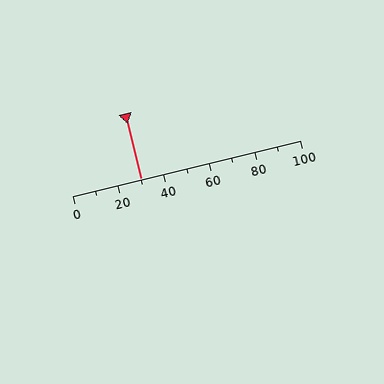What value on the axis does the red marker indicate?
The marker indicates approximately 30.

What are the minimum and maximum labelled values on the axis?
The axis runs from 0 to 100.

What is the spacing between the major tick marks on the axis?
The major ticks are spaced 20 apart.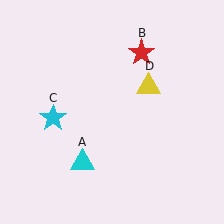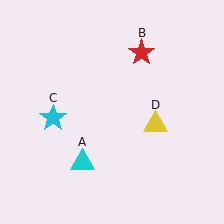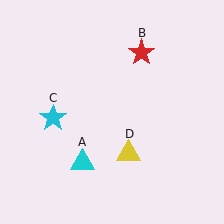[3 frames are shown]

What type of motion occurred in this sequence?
The yellow triangle (object D) rotated clockwise around the center of the scene.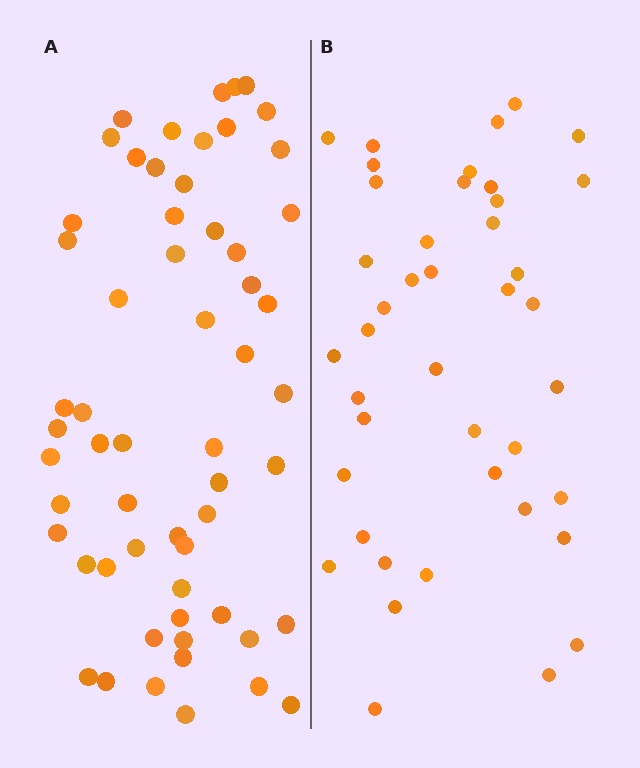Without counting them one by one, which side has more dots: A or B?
Region A (the left region) has more dots.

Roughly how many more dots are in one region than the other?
Region A has approximately 15 more dots than region B.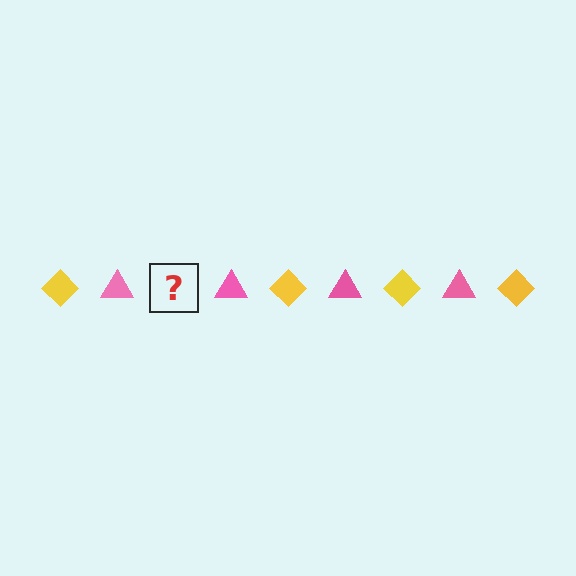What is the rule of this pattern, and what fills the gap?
The rule is that the pattern alternates between yellow diamond and pink triangle. The gap should be filled with a yellow diamond.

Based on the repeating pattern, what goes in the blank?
The blank should be a yellow diamond.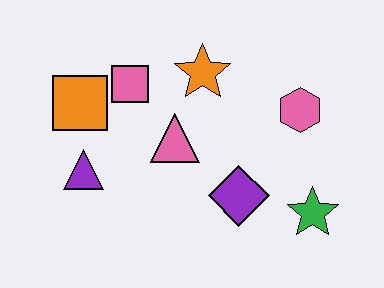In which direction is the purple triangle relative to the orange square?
The purple triangle is below the orange square.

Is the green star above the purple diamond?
No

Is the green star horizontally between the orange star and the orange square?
No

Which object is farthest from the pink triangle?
The green star is farthest from the pink triangle.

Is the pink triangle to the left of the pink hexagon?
Yes